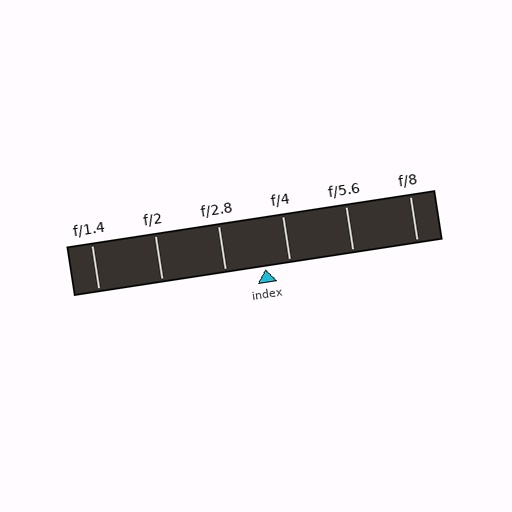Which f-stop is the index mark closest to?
The index mark is closest to f/4.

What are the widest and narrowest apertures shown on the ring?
The widest aperture shown is f/1.4 and the narrowest is f/8.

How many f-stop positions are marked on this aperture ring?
There are 6 f-stop positions marked.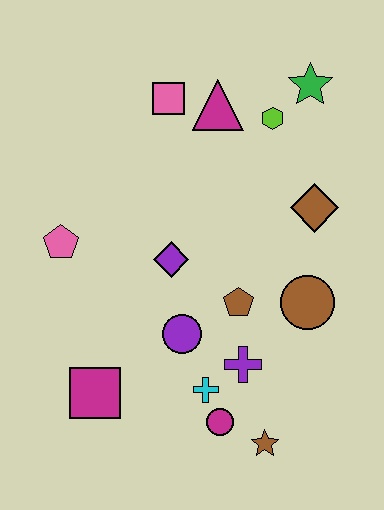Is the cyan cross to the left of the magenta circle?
Yes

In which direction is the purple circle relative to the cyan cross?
The purple circle is above the cyan cross.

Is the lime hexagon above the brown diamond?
Yes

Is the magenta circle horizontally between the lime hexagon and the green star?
No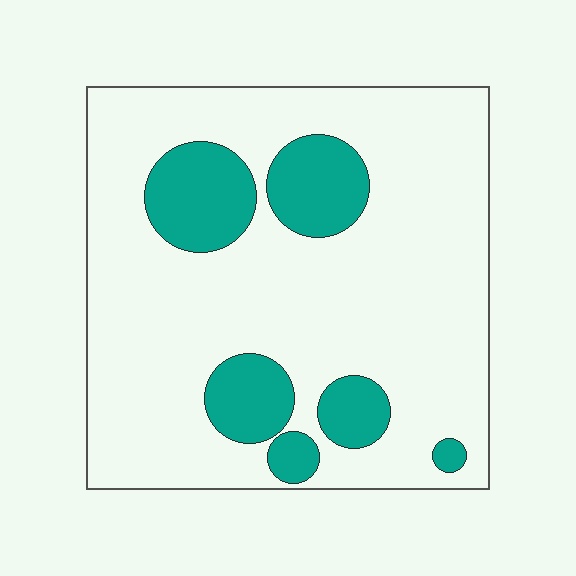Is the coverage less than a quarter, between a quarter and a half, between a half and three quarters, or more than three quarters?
Less than a quarter.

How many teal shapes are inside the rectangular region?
6.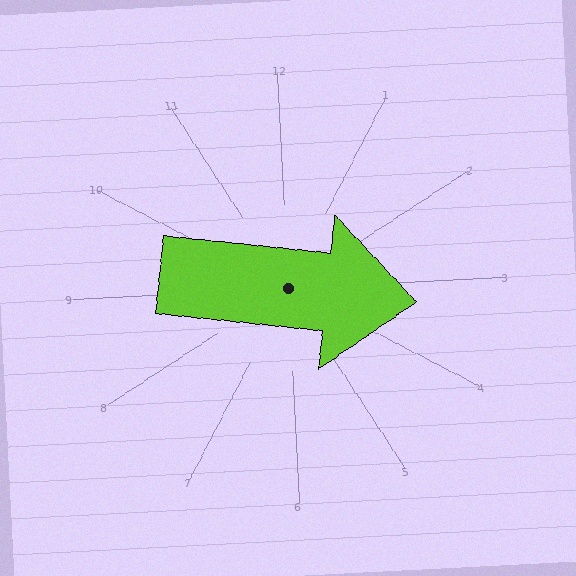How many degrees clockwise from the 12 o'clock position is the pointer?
Approximately 99 degrees.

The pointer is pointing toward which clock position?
Roughly 3 o'clock.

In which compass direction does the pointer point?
East.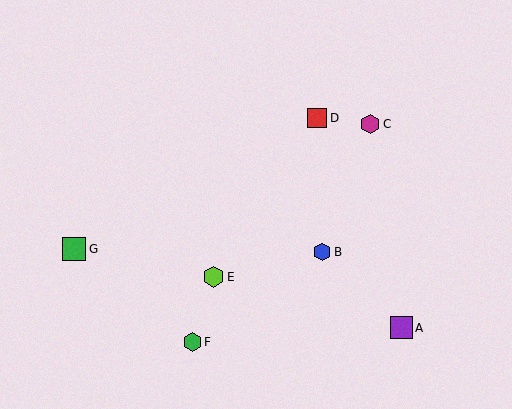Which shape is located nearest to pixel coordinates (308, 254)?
The blue hexagon (labeled B) at (322, 252) is nearest to that location.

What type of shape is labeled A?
Shape A is a purple square.